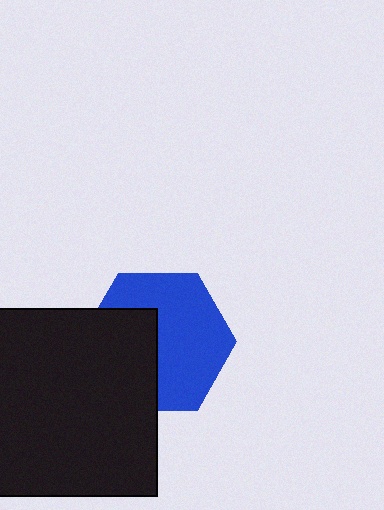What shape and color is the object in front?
The object in front is a black square.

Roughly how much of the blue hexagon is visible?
About half of it is visible (roughly 60%).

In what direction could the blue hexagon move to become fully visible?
The blue hexagon could move right. That would shift it out from behind the black square entirely.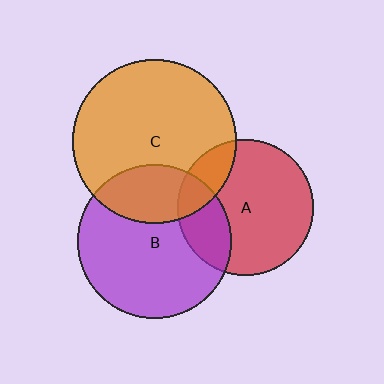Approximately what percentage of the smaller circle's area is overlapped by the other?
Approximately 20%.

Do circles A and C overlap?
Yes.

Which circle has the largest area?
Circle C (orange).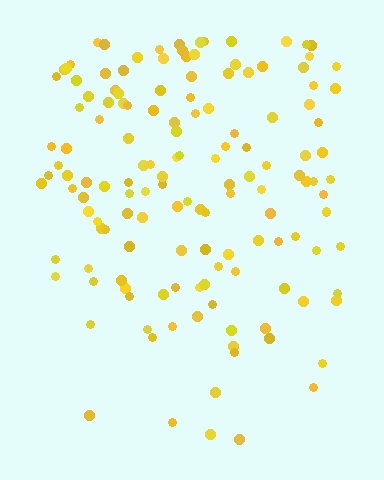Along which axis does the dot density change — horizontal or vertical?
Vertical.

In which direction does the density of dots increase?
From bottom to top, with the top side densest.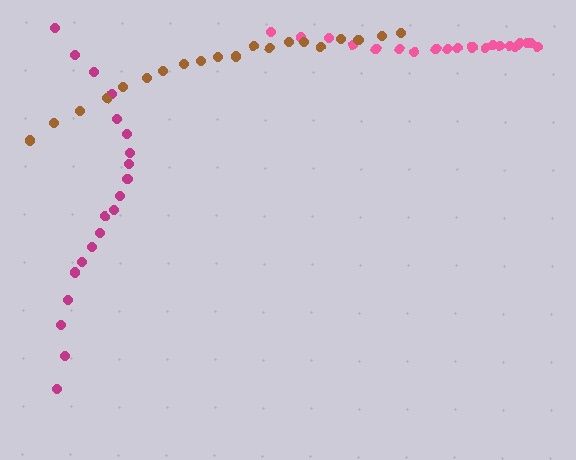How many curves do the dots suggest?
There are 3 distinct paths.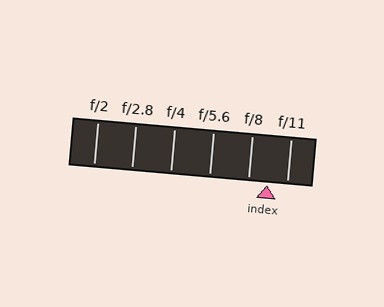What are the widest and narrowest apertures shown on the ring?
The widest aperture shown is f/2 and the narrowest is f/11.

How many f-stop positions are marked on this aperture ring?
There are 6 f-stop positions marked.